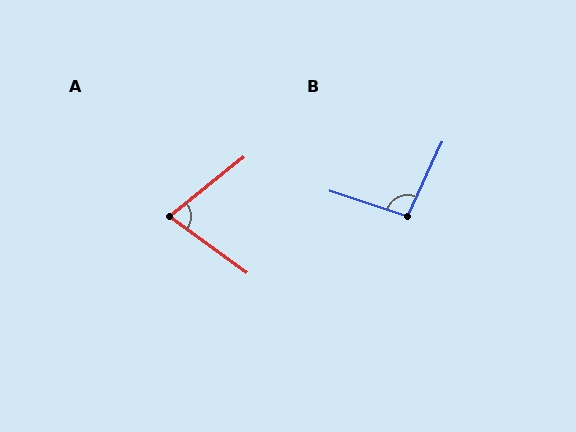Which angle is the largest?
B, at approximately 96 degrees.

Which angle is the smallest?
A, at approximately 75 degrees.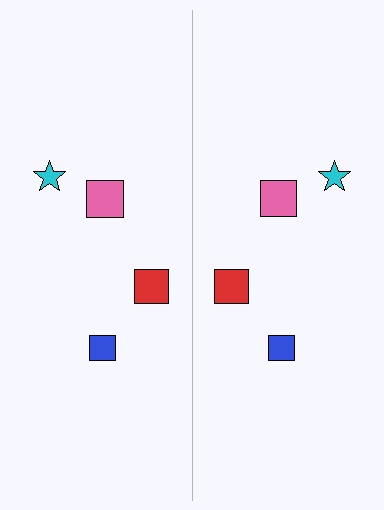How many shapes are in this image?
There are 8 shapes in this image.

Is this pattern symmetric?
Yes, this pattern has bilateral (reflection) symmetry.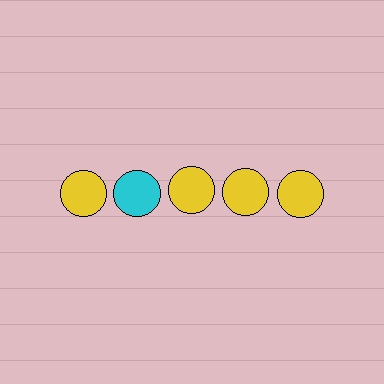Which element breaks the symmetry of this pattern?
The cyan circle in the top row, second from left column breaks the symmetry. All other shapes are yellow circles.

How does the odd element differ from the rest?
It has a different color: cyan instead of yellow.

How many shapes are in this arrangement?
There are 5 shapes arranged in a grid pattern.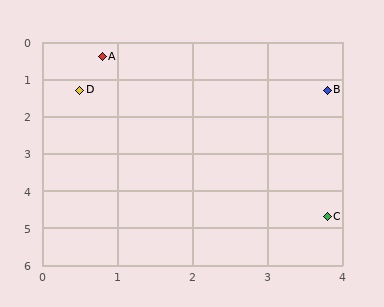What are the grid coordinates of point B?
Point B is at approximately (3.8, 1.3).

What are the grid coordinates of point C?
Point C is at approximately (3.8, 4.7).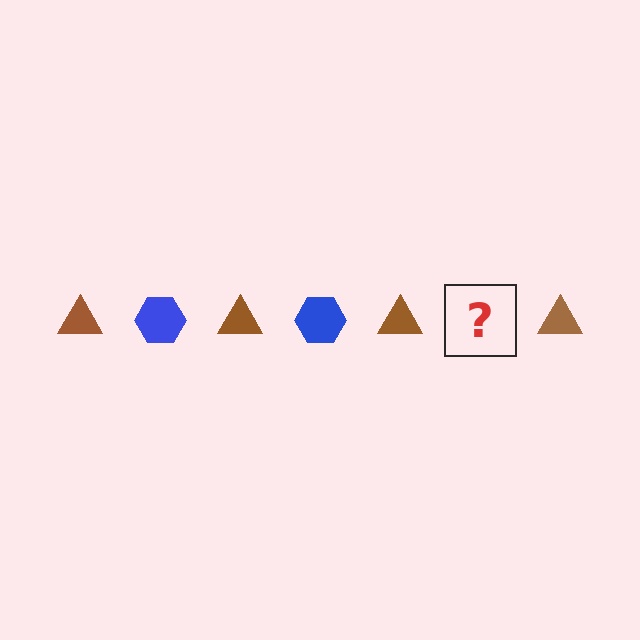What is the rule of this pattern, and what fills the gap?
The rule is that the pattern alternates between brown triangle and blue hexagon. The gap should be filled with a blue hexagon.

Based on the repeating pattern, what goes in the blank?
The blank should be a blue hexagon.